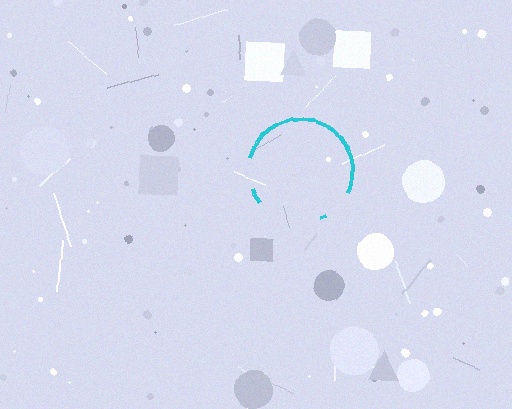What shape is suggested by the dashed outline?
The dashed outline suggests a circle.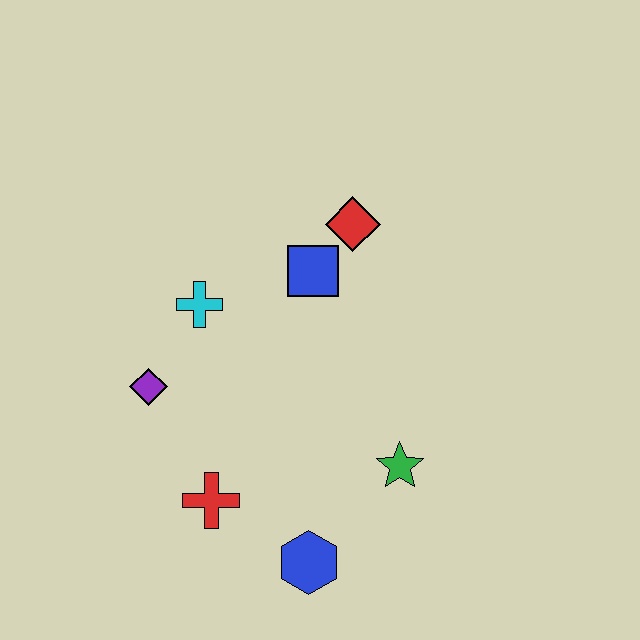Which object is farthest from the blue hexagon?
The red diamond is farthest from the blue hexagon.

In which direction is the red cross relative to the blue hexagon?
The red cross is to the left of the blue hexagon.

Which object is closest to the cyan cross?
The purple diamond is closest to the cyan cross.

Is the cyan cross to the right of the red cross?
No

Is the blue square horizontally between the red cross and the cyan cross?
No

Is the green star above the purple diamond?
No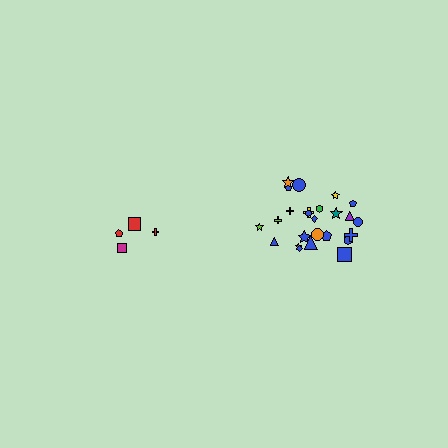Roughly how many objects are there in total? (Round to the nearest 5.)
Roughly 30 objects in total.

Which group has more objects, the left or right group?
The right group.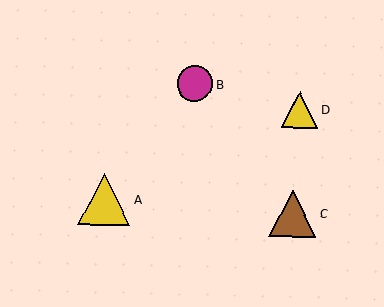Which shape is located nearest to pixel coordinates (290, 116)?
The yellow triangle (labeled D) at (300, 110) is nearest to that location.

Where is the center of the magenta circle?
The center of the magenta circle is at (195, 84).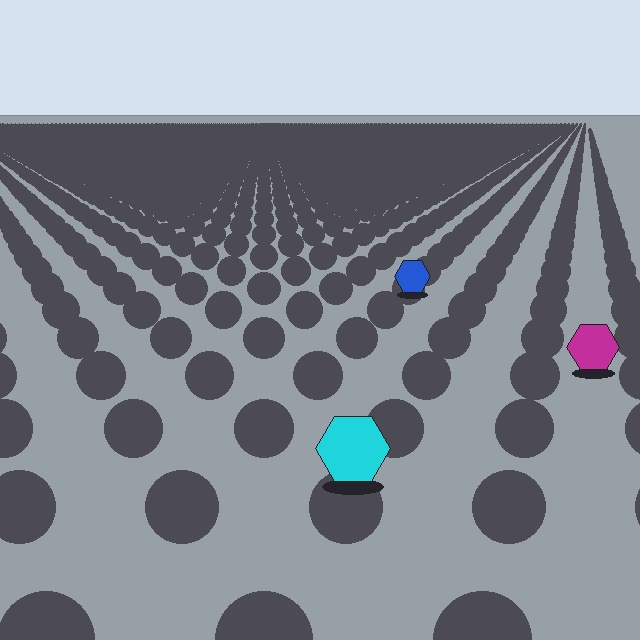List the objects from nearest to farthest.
From nearest to farthest: the cyan hexagon, the magenta hexagon, the blue hexagon.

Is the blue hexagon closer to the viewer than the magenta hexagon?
No. The magenta hexagon is closer — you can tell from the texture gradient: the ground texture is coarser near it.